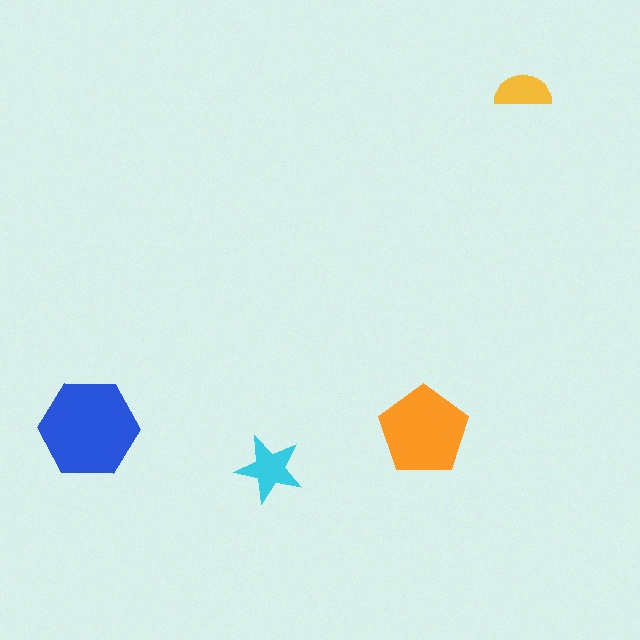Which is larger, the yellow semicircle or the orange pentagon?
The orange pentagon.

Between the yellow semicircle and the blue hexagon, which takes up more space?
The blue hexagon.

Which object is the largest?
The blue hexagon.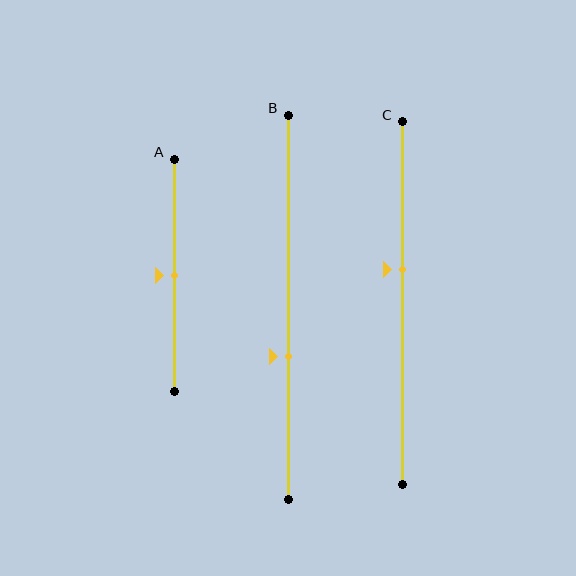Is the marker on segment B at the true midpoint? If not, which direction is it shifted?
No, the marker on segment B is shifted downward by about 13% of the segment length.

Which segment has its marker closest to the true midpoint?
Segment A has its marker closest to the true midpoint.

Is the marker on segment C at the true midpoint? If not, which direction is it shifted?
No, the marker on segment C is shifted upward by about 9% of the segment length.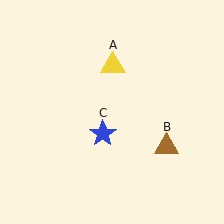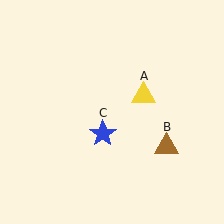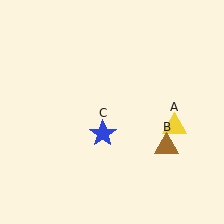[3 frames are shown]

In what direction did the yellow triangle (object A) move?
The yellow triangle (object A) moved down and to the right.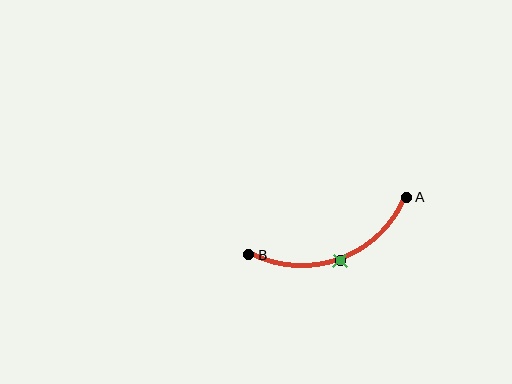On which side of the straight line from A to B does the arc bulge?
The arc bulges below the straight line connecting A and B.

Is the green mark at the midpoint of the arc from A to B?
Yes. The green mark lies on the arc at equal arc-length from both A and B — it is the arc midpoint.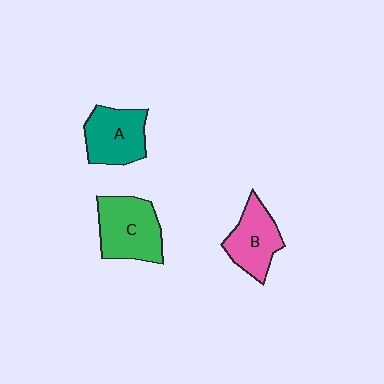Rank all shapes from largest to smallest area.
From largest to smallest: C (green), A (teal), B (pink).